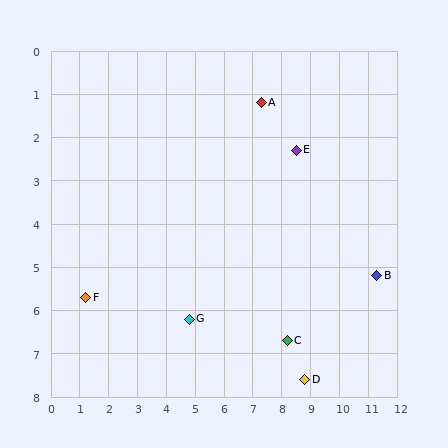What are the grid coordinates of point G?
Point G is at approximately (4.8, 6.2).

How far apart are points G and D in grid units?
Points G and D are about 4.2 grid units apart.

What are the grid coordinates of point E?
Point E is at approximately (8.5, 2.3).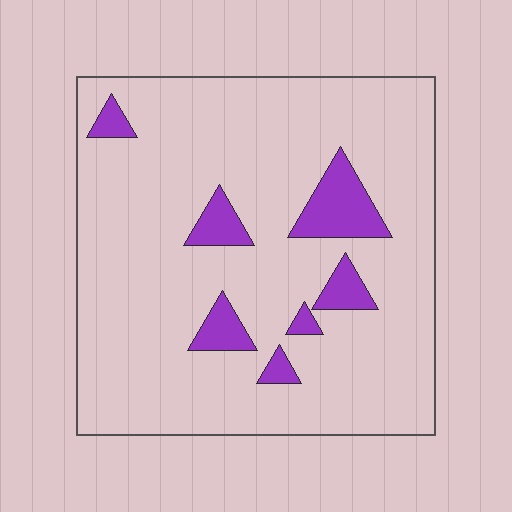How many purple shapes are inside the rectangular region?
7.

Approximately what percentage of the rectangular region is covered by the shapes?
Approximately 10%.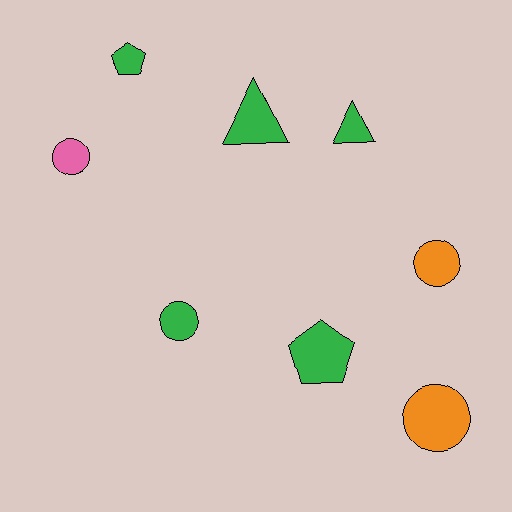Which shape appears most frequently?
Circle, with 4 objects.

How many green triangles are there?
There are 2 green triangles.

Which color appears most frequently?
Green, with 5 objects.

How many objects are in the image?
There are 8 objects.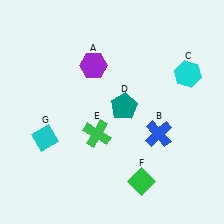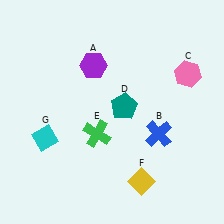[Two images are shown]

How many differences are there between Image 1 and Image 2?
There are 2 differences between the two images.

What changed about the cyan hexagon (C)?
In Image 1, C is cyan. In Image 2, it changed to pink.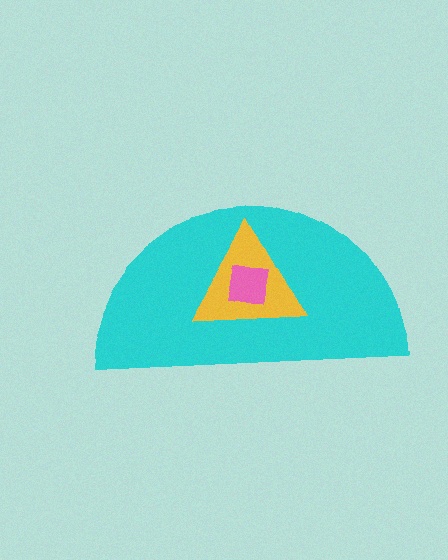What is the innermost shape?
The pink square.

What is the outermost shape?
The cyan semicircle.